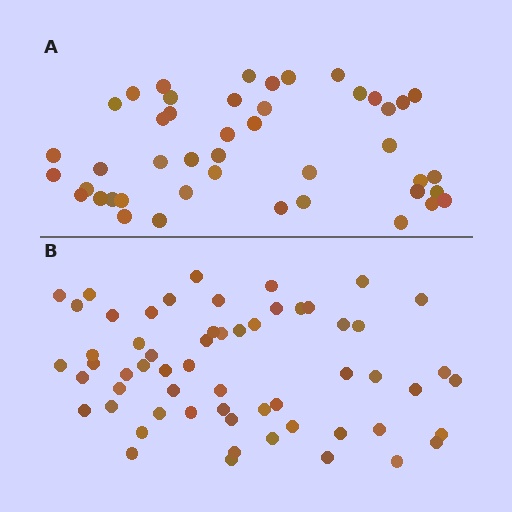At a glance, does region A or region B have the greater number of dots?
Region B (the bottom region) has more dots.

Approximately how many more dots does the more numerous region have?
Region B has approximately 15 more dots than region A.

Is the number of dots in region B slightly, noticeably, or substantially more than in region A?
Region B has noticeably more, but not dramatically so. The ratio is roughly 1.3 to 1.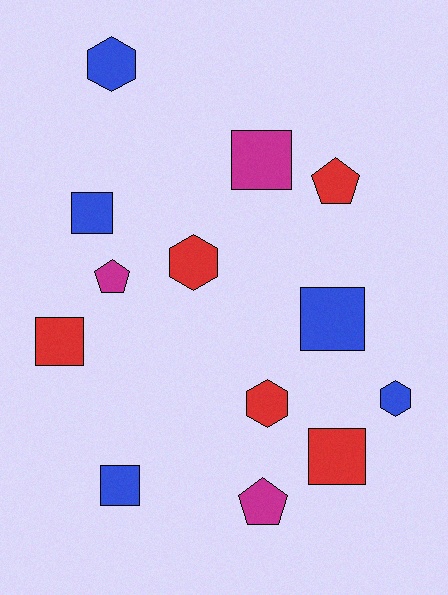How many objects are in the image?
There are 13 objects.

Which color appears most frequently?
Red, with 5 objects.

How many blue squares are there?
There are 3 blue squares.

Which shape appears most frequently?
Square, with 6 objects.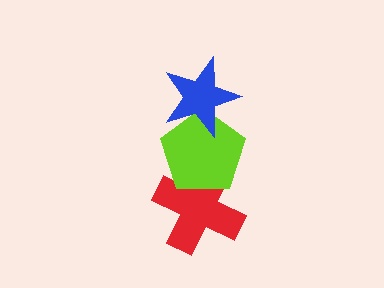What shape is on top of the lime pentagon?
The blue star is on top of the lime pentagon.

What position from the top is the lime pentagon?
The lime pentagon is 2nd from the top.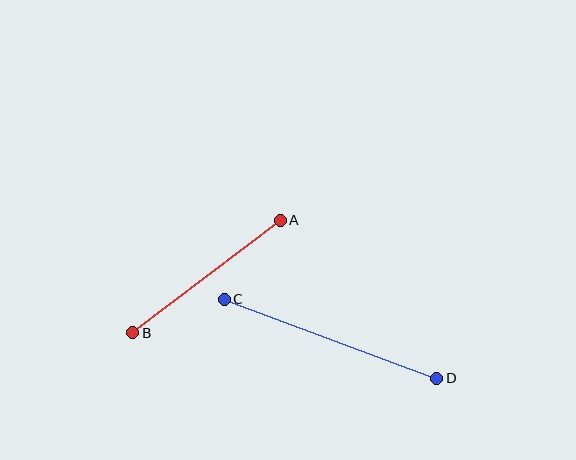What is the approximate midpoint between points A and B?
The midpoint is at approximately (206, 276) pixels.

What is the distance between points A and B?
The distance is approximately 186 pixels.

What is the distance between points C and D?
The distance is approximately 227 pixels.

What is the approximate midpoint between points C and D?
The midpoint is at approximately (330, 339) pixels.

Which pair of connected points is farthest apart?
Points C and D are farthest apart.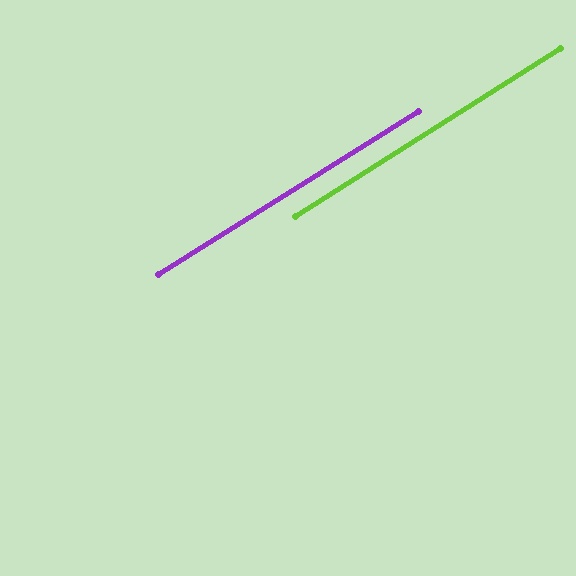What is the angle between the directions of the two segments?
Approximately 0 degrees.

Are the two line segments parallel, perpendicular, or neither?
Parallel — their directions differ by only 0.2°.